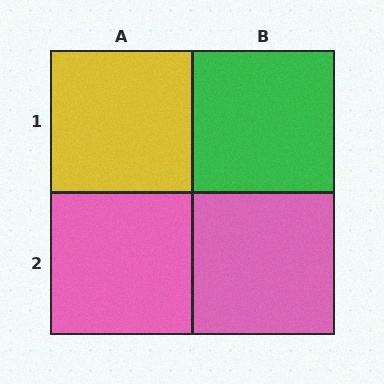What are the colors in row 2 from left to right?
Pink, pink.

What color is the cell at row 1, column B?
Green.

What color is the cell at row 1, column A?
Yellow.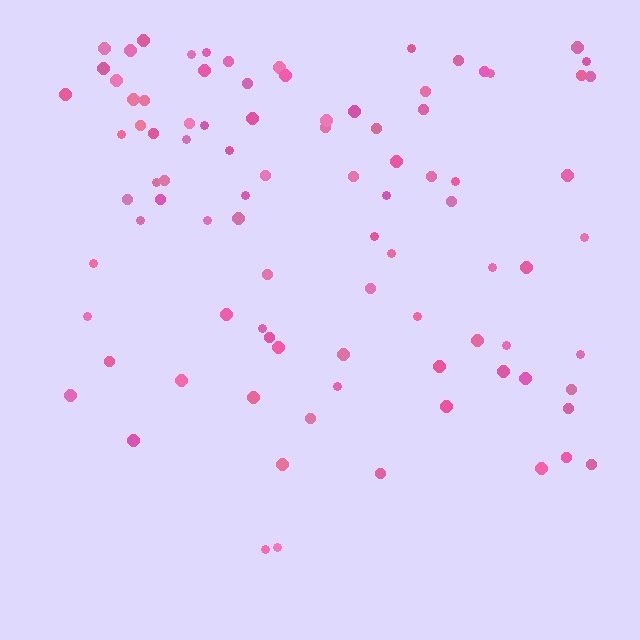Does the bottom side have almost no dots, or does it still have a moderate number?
Still a moderate number, just noticeably fewer than the top.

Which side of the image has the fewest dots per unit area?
The bottom.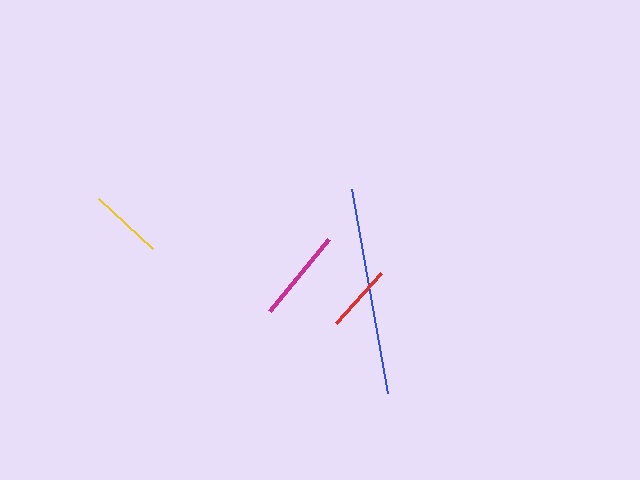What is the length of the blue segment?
The blue segment is approximately 207 pixels long.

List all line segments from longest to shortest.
From longest to shortest: blue, magenta, yellow, red.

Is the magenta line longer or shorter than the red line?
The magenta line is longer than the red line.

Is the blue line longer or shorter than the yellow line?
The blue line is longer than the yellow line.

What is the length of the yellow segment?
The yellow segment is approximately 74 pixels long.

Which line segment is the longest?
The blue line is the longest at approximately 207 pixels.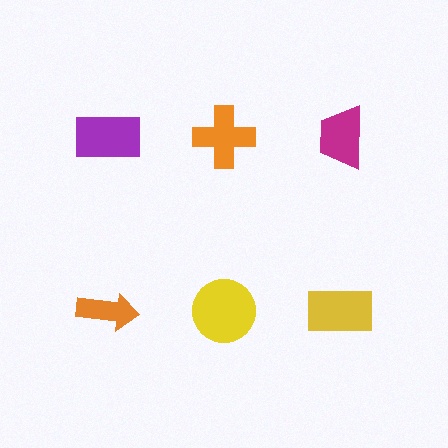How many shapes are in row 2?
3 shapes.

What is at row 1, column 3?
A magenta trapezoid.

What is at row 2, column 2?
A yellow circle.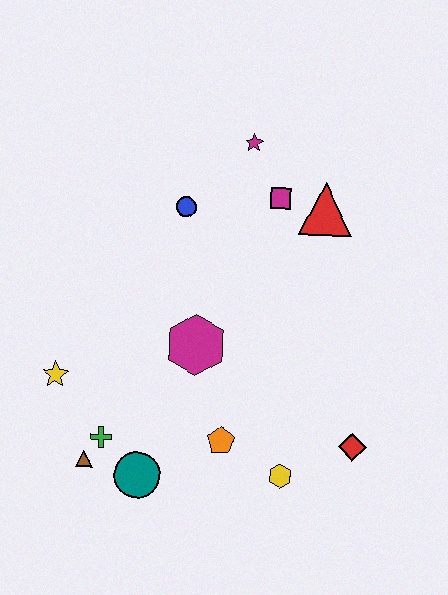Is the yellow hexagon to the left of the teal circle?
No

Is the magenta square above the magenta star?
No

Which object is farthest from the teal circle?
The magenta star is farthest from the teal circle.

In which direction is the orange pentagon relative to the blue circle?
The orange pentagon is below the blue circle.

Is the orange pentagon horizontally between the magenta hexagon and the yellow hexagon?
Yes